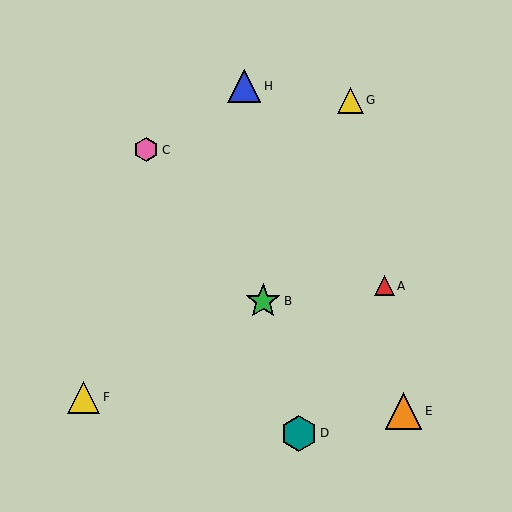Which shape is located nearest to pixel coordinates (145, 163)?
The pink hexagon (labeled C) at (146, 150) is nearest to that location.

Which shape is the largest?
The orange triangle (labeled E) is the largest.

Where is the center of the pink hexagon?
The center of the pink hexagon is at (146, 150).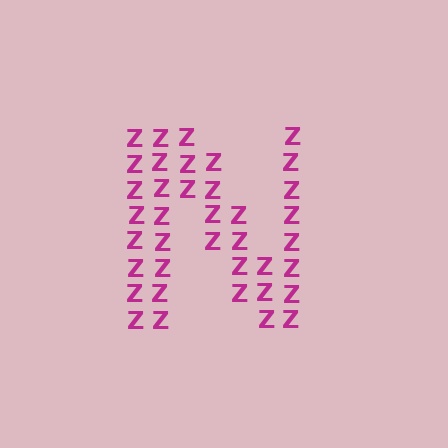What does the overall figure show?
The overall figure shows the letter N.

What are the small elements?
The small elements are letter Z's.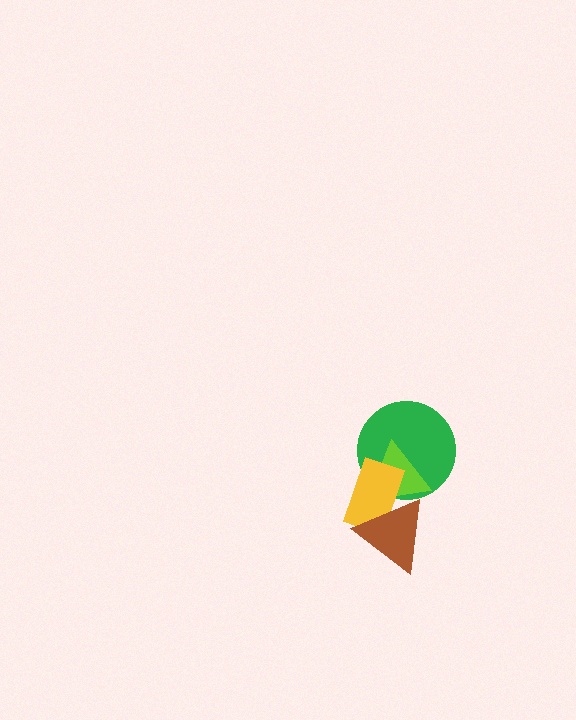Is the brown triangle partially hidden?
No, no other shape covers it.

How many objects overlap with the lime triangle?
3 objects overlap with the lime triangle.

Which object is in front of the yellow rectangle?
The brown triangle is in front of the yellow rectangle.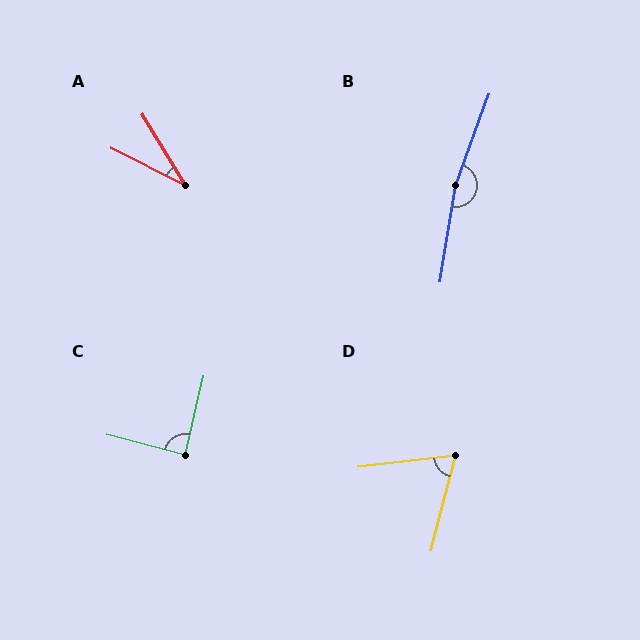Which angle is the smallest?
A, at approximately 32 degrees.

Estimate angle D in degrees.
Approximately 69 degrees.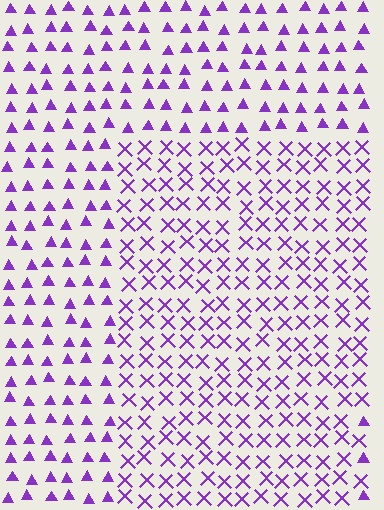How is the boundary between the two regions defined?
The boundary is defined by a change in element shape: X marks inside vs. triangles outside. All elements share the same color and spacing.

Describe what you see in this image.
The image is filled with small purple elements arranged in a uniform grid. A rectangle-shaped region contains X marks, while the surrounding area contains triangles. The boundary is defined purely by the change in element shape.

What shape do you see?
I see a rectangle.